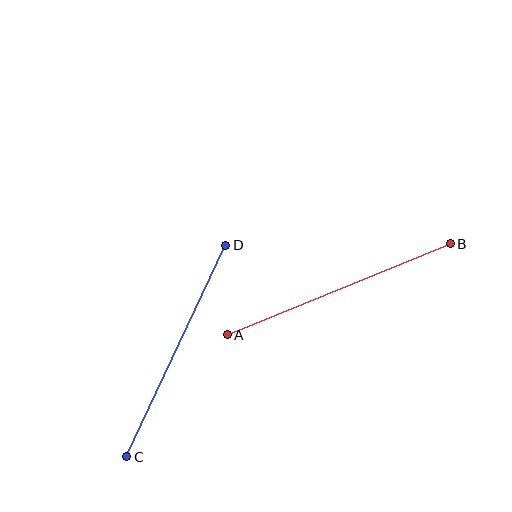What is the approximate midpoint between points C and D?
The midpoint is at approximately (176, 351) pixels.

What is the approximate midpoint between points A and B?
The midpoint is at approximately (339, 289) pixels.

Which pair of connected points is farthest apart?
Points A and B are farthest apart.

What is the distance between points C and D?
The distance is approximately 234 pixels.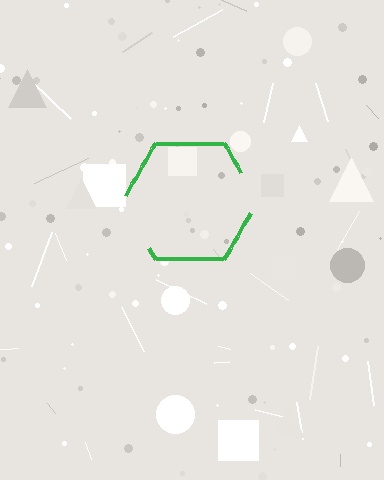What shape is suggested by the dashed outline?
The dashed outline suggests a hexagon.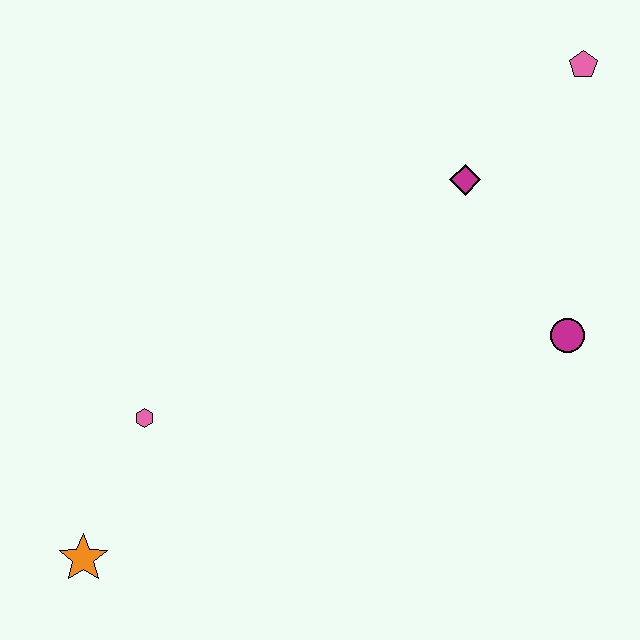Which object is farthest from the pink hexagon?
The pink pentagon is farthest from the pink hexagon.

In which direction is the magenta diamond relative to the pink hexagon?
The magenta diamond is to the right of the pink hexagon.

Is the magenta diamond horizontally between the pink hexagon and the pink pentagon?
Yes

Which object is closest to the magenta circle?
The magenta diamond is closest to the magenta circle.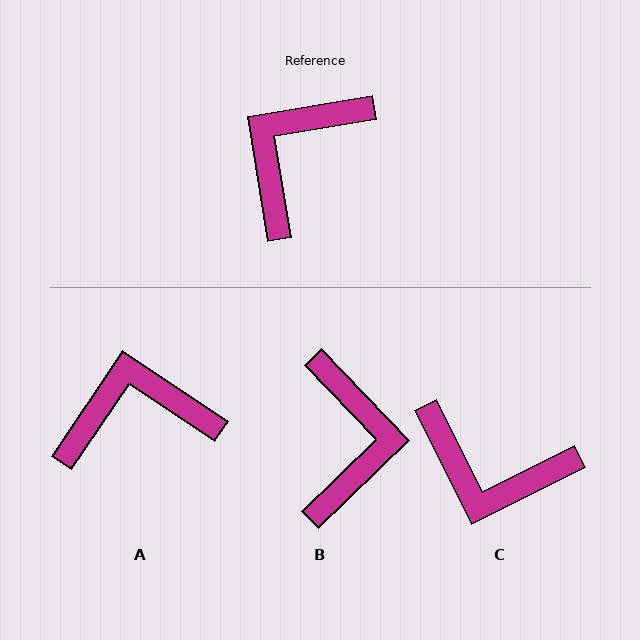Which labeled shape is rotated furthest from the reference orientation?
B, about 145 degrees away.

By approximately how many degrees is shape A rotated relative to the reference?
Approximately 43 degrees clockwise.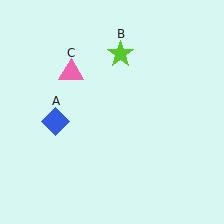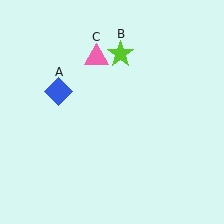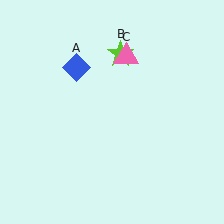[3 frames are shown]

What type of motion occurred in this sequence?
The blue diamond (object A), pink triangle (object C) rotated clockwise around the center of the scene.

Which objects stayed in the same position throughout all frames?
Lime star (object B) remained stationary.